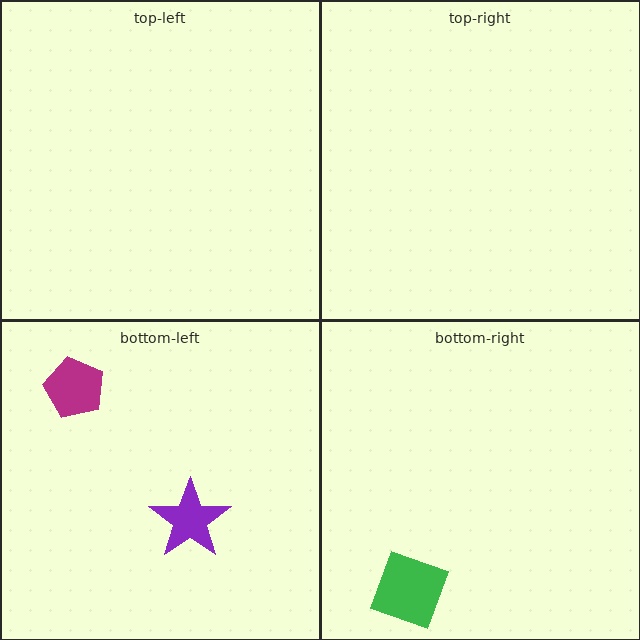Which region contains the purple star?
The bottom-left region.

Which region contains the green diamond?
The bottom-right region.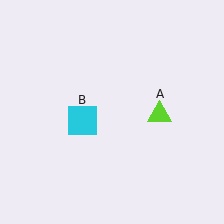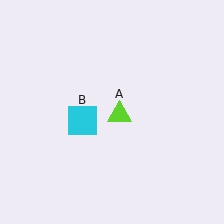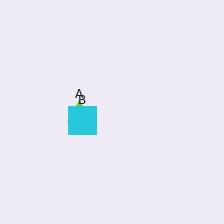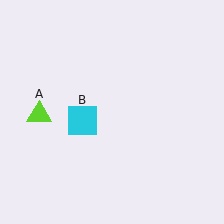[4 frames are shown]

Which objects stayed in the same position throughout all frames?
Cyan square (object B) remained stationary.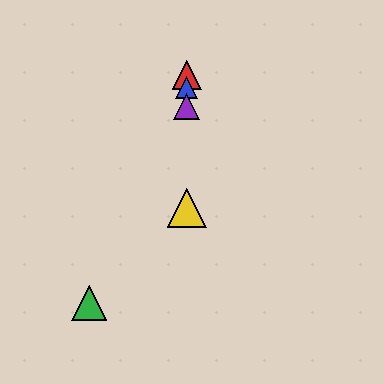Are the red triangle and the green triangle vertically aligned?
No, the red triangle is at x≈187 and the green triangle is at x≈89.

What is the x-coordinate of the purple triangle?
The purple triangle is at x≈187.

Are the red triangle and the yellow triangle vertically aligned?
Yes, both are at x≈187.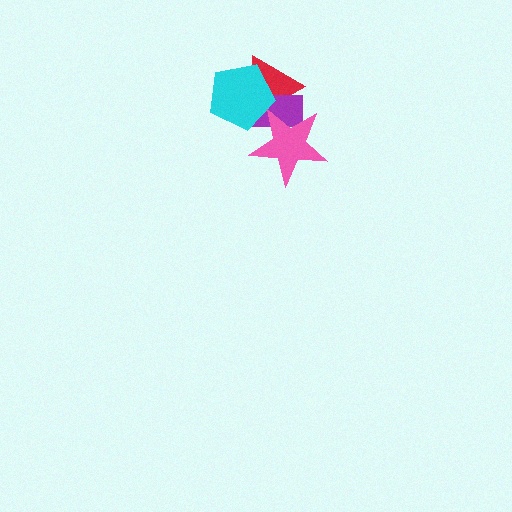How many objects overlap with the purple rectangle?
3 objects overlap with the purple rectangle.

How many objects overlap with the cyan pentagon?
3 objects overlap with the cyan pentagon.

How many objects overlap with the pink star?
3 objects overlap with the pink star.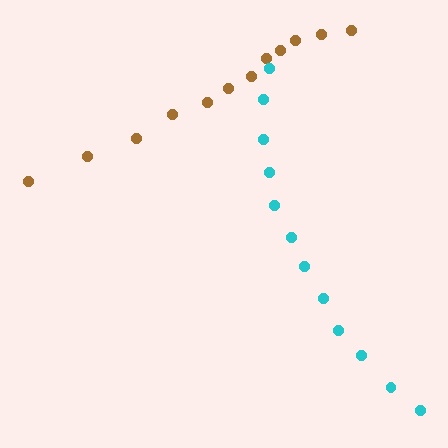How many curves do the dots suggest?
There are 2 distinct paths.